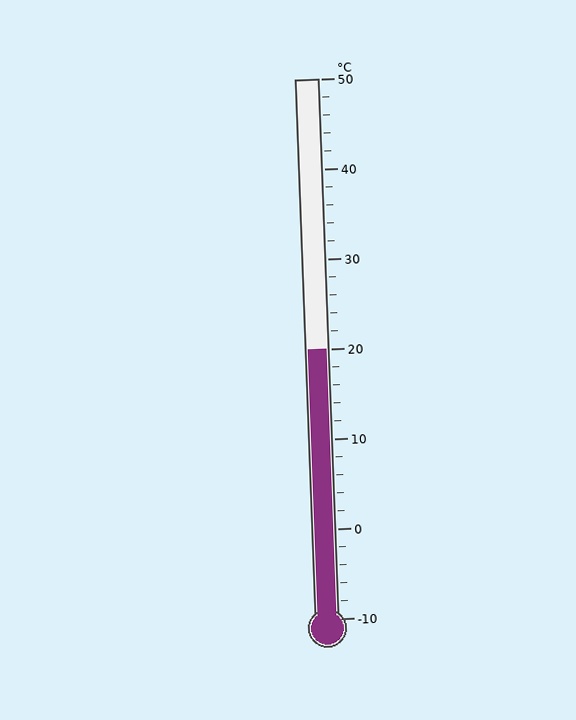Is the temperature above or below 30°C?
The temperature is below 30°C.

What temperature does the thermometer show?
The thermometer shows approximately 20°C.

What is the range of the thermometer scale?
The thermometer scale ranges from -10°C to 50°C.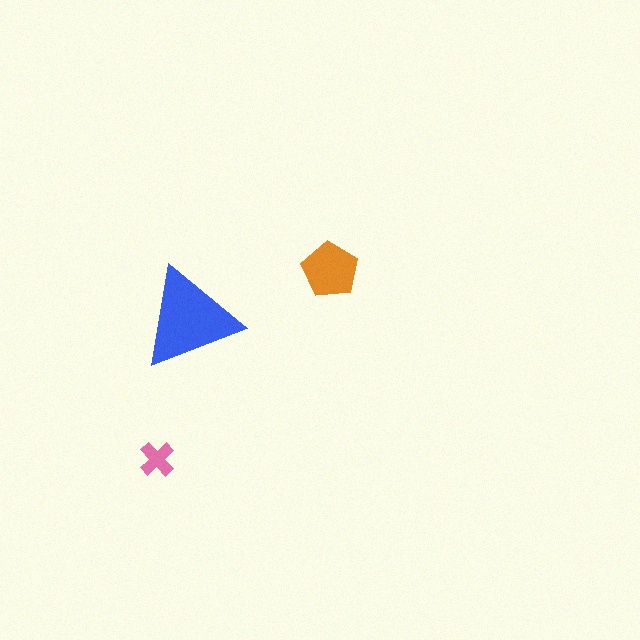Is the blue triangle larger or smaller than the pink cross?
Larger.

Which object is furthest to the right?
The orange pentagon is rightmost.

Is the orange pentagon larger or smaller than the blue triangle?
Smaller.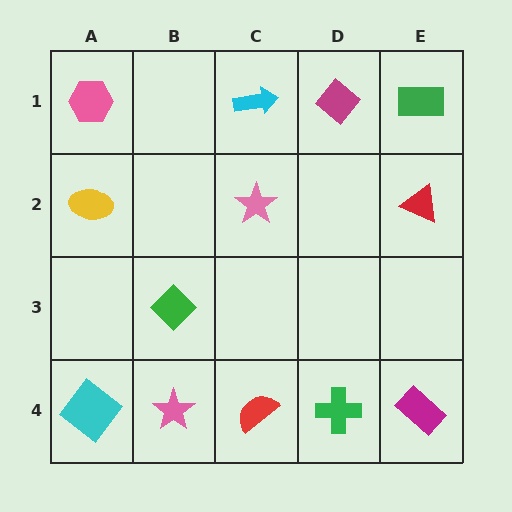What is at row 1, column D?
A magenta diamond.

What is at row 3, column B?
A green diamond.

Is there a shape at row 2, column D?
No, that cell is empty.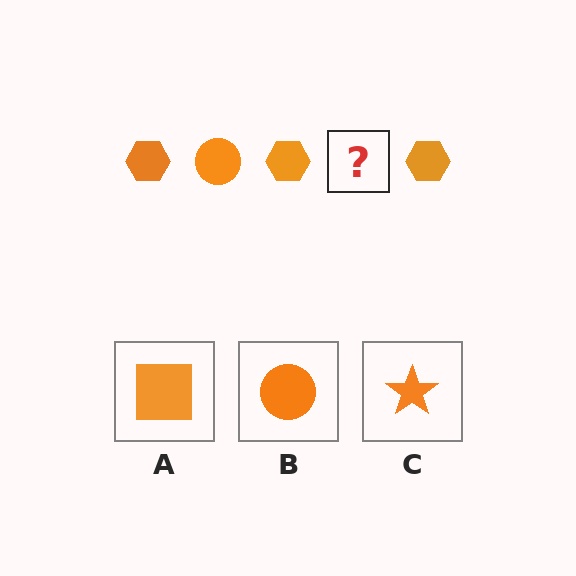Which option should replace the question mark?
Option B.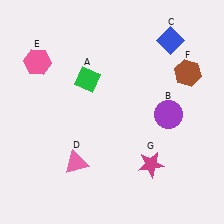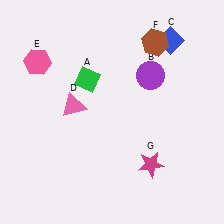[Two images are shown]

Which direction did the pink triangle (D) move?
The pink triangle (D) moved up.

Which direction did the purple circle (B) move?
The purple circle (B) moved up.